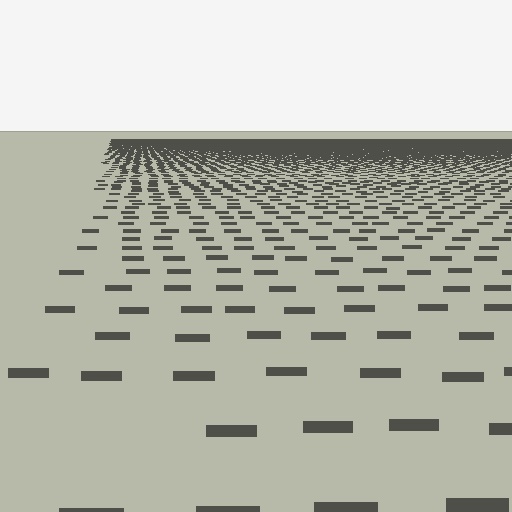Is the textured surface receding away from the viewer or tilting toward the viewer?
The surface is receding away from the viewer. Texture elements get smaller and denser toward the top.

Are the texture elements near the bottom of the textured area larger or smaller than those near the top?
Larger. Near the bottom, elements are closer to the viewer and appear at a bigger on-screen size.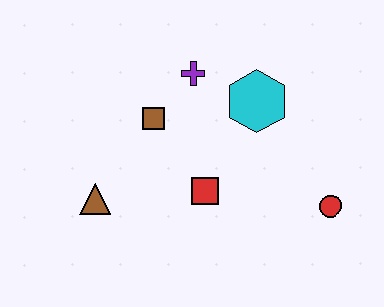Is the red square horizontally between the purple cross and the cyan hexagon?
Yes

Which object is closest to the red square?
The brown square is closest to the red square.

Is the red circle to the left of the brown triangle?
No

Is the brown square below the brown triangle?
No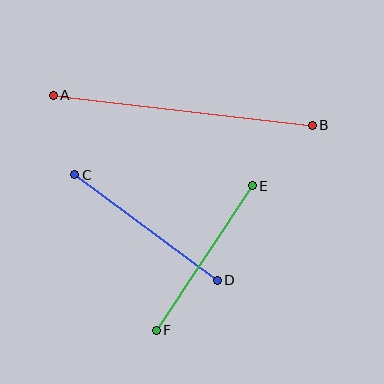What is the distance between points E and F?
The distance is approximately 173 pixels.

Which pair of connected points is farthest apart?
Points A and B are farthest apart.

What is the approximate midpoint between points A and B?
The midpoint is at approximately (183, 110) pixels.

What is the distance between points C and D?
The distance is approximately 177 pixels.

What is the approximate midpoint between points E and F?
The midpoint is at approximately (204, 258) pixels.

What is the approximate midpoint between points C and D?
The midpoint is at approximately (146, 227) pixels.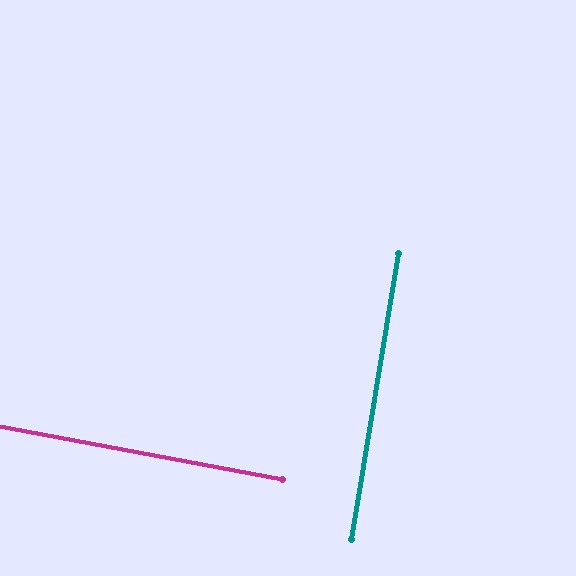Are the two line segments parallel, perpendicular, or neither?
Perpendicular — they meet at approximately 89°.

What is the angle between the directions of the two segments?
Approximately 89 degrees.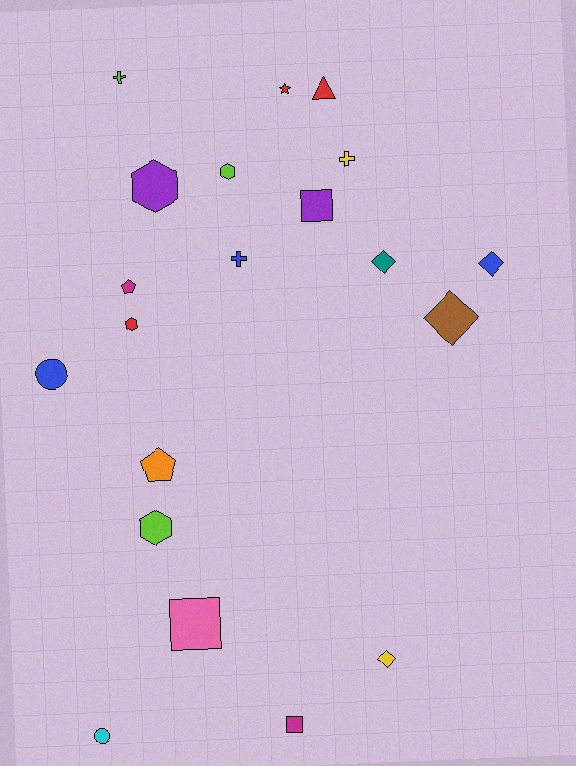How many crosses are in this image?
There are 3 crosses.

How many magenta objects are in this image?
There are 2 magenta objects.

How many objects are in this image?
There are 20 objects.